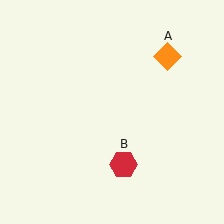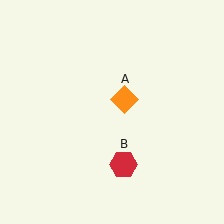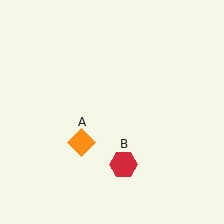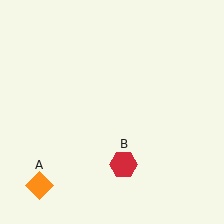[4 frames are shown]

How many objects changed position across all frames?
1 object changed position: orange diamond (object A).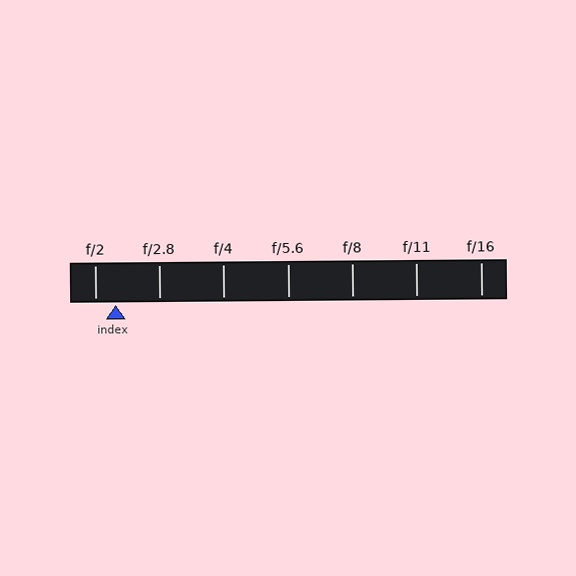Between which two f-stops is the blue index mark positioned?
The index mark is between f/2 and f/2.8.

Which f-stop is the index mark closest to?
The index mark is closest to f/2.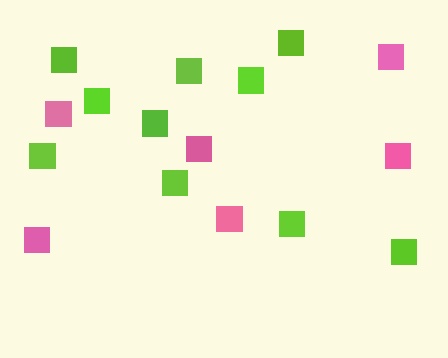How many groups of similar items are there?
There are 2 groups: one group of lime squares (10) and one group of pink squares (6).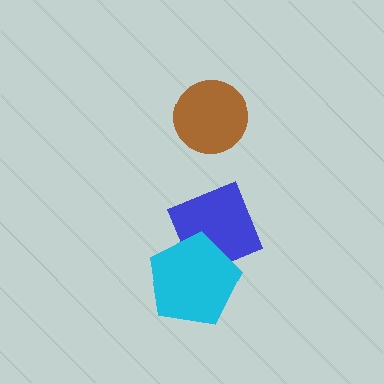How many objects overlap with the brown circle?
0 objects overlap with the brown circle.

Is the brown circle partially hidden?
No, no other shape covers it.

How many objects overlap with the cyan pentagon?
1 object overlaps with the cyan pentagon.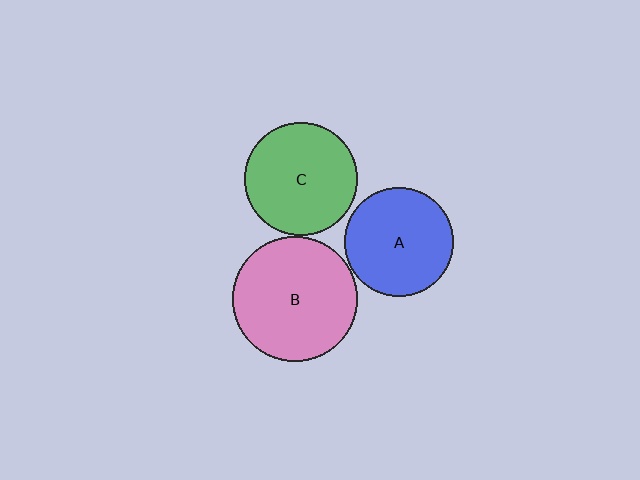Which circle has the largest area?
Circle B (pink).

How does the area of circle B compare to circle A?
Approximately 1.3 times.